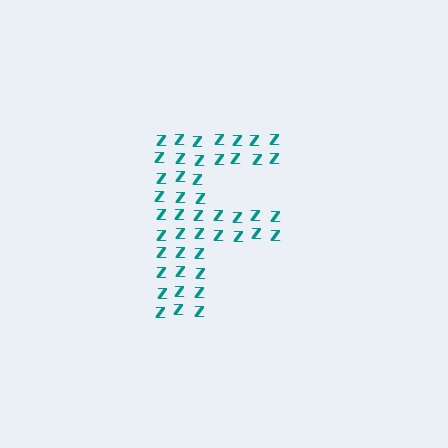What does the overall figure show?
The overall figure shows the letter F.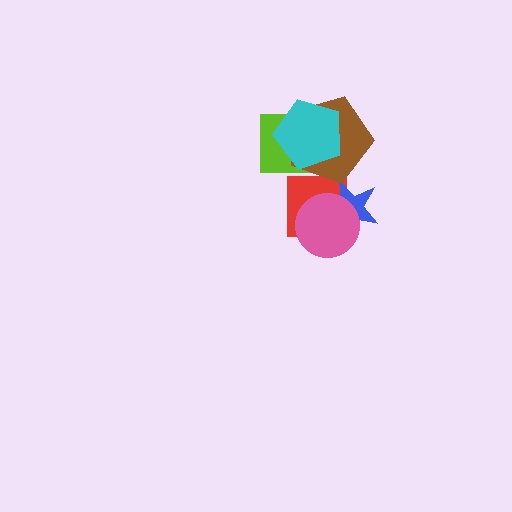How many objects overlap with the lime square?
2 objects overlap with the lime square.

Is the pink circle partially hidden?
No, no other shape covers it.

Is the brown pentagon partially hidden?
Yes, it is partially covered by another shape.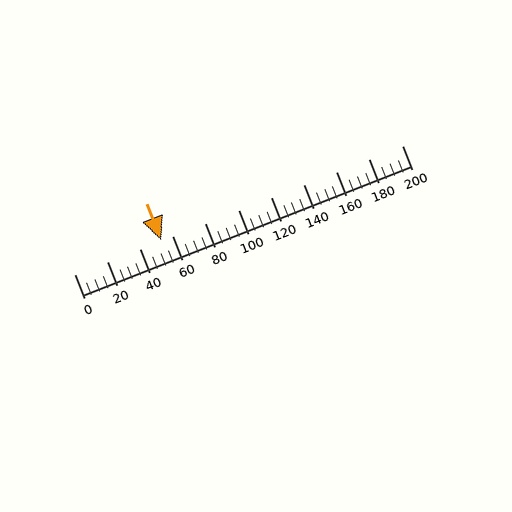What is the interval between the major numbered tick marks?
The major tick marks are spaced 20 units apart.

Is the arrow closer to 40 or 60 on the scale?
The arrow is closer to 60.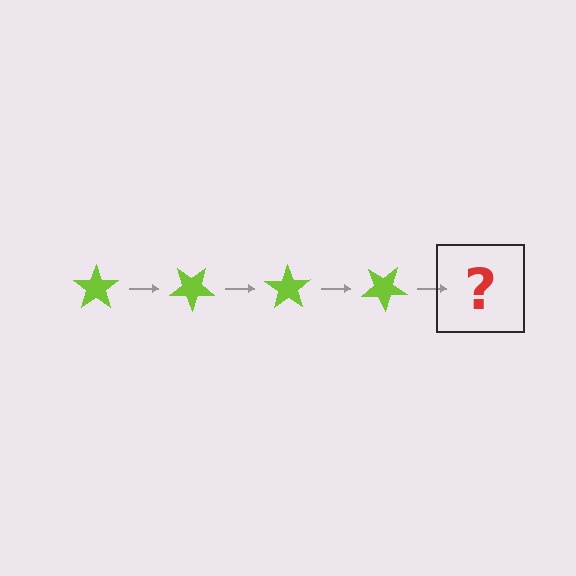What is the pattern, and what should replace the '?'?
The pattern is that the star rotates 35 degrees each step. The '?' should be a lime star rotated 140 degrees.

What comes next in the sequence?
The next element should be a lime star rotated 140 degrees.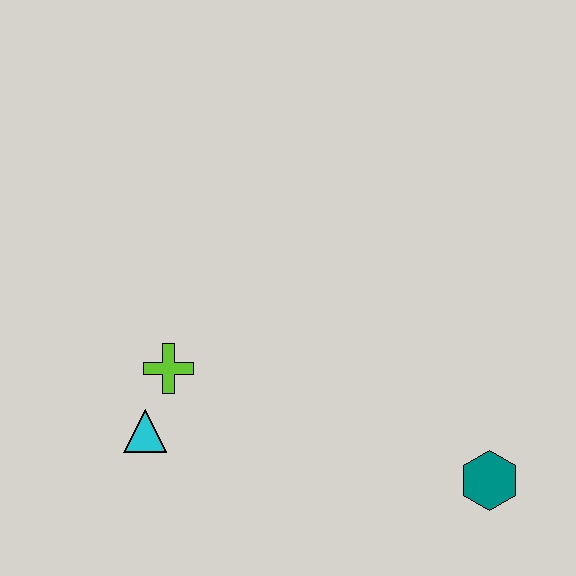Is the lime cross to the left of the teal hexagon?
Yes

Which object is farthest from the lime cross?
The teal hexagon is farthest from the lime cross.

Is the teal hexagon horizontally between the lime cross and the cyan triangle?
No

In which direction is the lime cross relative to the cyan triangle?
The lime cross is above the cyan triangle.